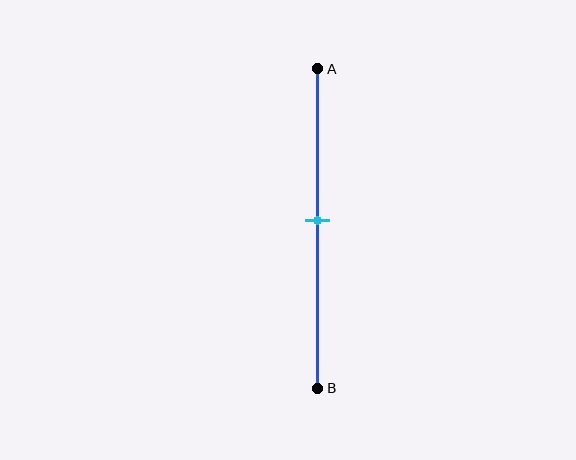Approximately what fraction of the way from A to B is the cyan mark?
The cyan mark is approximately 45% of the way from A to B.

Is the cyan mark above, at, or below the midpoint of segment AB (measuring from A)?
The cyan mark is approximately at the midpoint of segment AB.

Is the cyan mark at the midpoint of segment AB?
Yes, the mark is approximately at the midpoint.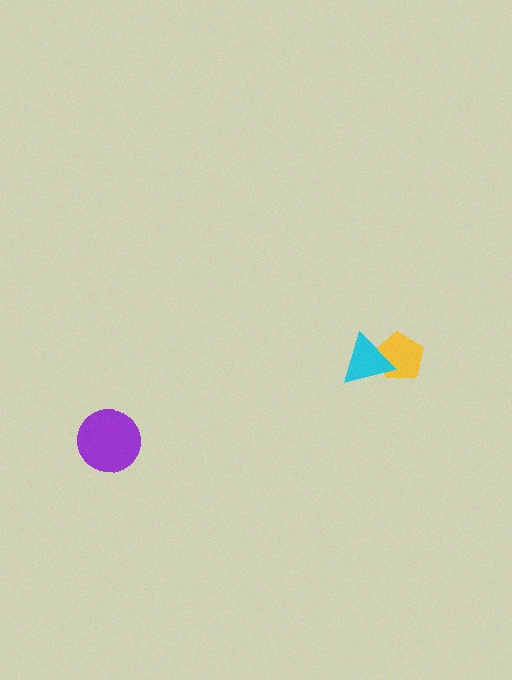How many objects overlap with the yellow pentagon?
1 object overlaps with the yellow pentagon.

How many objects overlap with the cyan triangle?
1 object overlaps with the cyan triangle.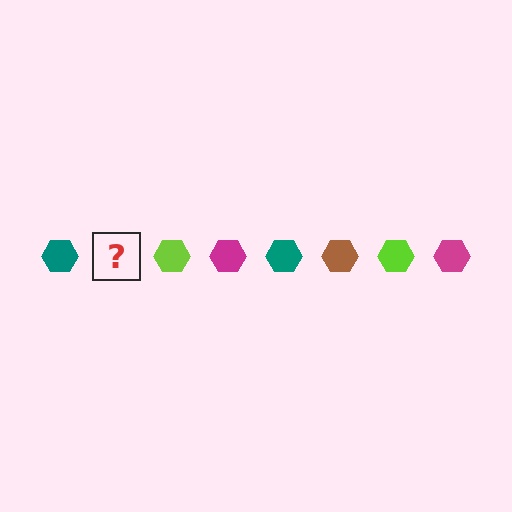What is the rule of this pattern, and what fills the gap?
The rule is that the pattern cycles through teal, brown, lime, magenta hexagons. The gap should be filled with a brown hexagon.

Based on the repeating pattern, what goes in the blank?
The blank should be a brown hexagon.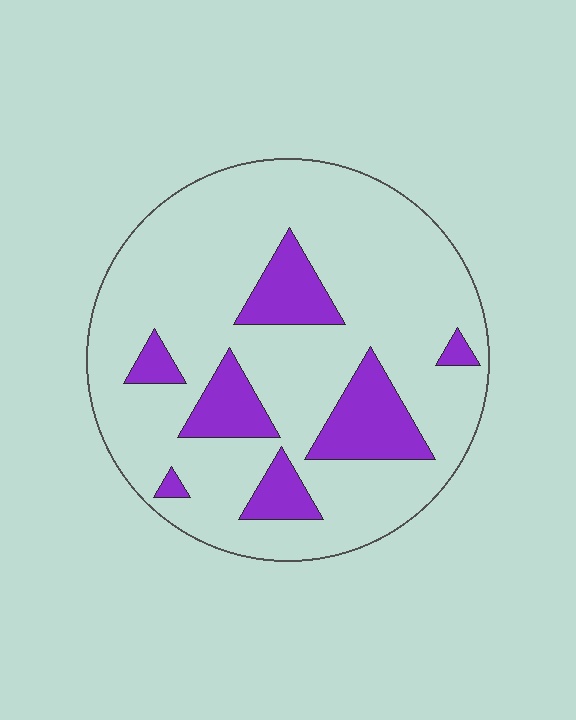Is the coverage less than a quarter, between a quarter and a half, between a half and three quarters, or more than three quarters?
Less than a quarter.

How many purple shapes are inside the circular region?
7.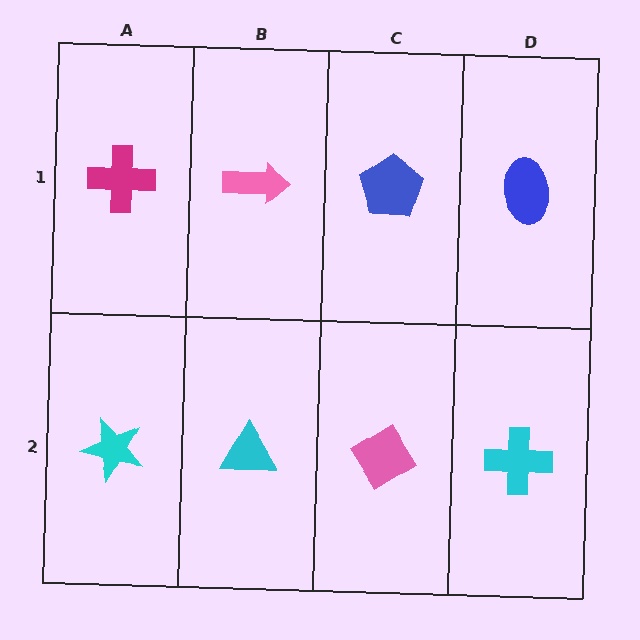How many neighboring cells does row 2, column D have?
2.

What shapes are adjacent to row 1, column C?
A pink diamond (row 2, column C), a pink arrow (row 1, column B), a blue ellipse (row 1, column D).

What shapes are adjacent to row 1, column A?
A cyan star (row 2, column A), a pink arrow (row 1, column B).